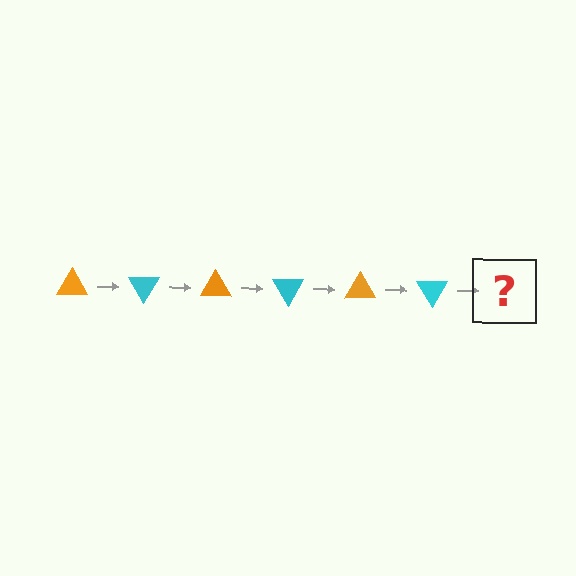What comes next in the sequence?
The next element should be an orange triangle, rotated 360 degrees from the start.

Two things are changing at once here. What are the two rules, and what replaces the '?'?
The two rules are that it rotates 60 degrees each step and the color cycles through orange and cyan. The '?' should be an orange triangle, rotated 360 degrees from the start.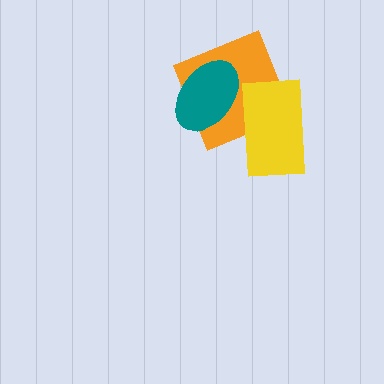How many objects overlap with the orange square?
2 objects overlap with the orange square.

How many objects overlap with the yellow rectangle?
2 objects overlap with the yellow rectangle.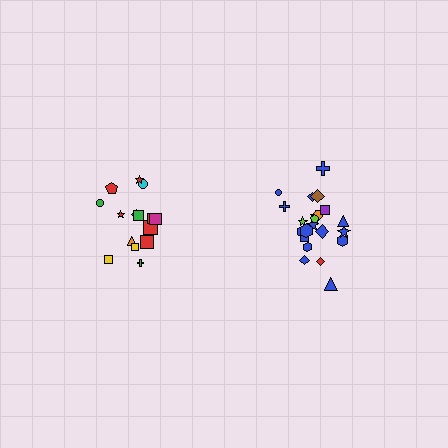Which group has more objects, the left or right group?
The right group.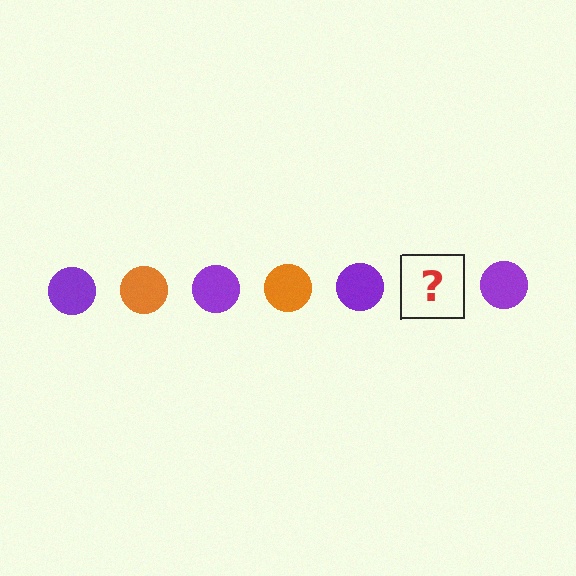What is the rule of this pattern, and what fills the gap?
The rule is that the pattern cycles through purple, orange circles. The gap should be filled with an orange circle.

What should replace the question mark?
The question mark should be replaced with an orange circle.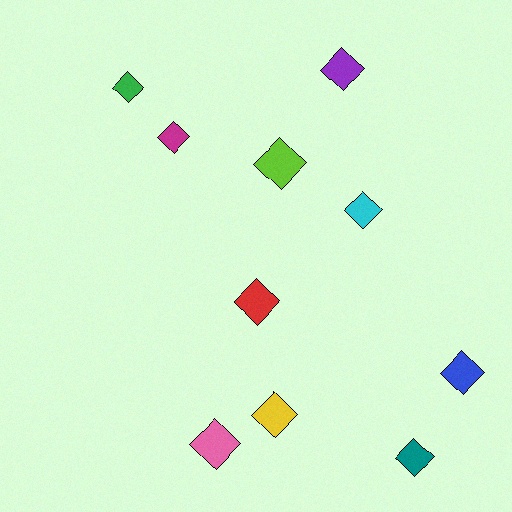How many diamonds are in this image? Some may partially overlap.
There are 10 diamonds.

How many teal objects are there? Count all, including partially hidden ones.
There is 1 teal object.